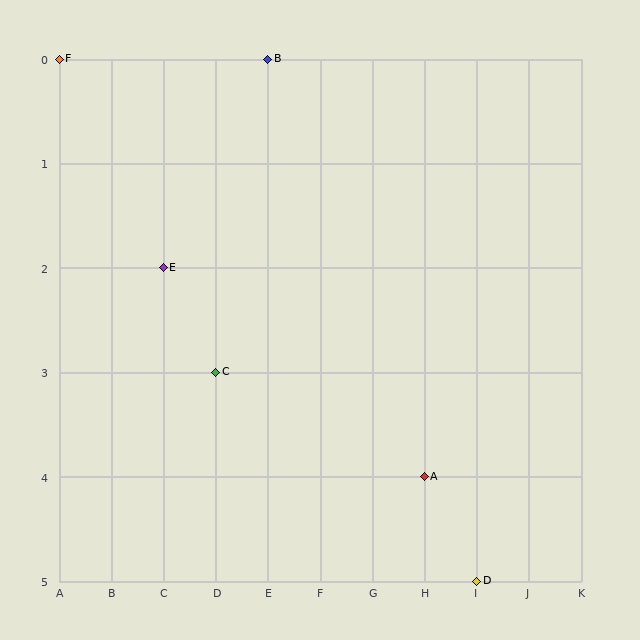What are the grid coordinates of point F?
Point F is at grid coordinates (A, 0).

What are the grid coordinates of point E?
Point E is at grid coordinates (C, 2).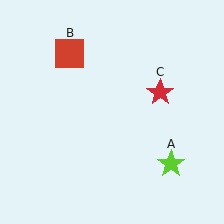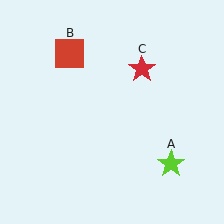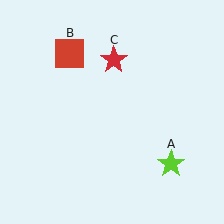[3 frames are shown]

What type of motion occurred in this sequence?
The red star (object C) rotated counterclockwise around the center of the scene.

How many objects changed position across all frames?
1 object changed position: red star (object C).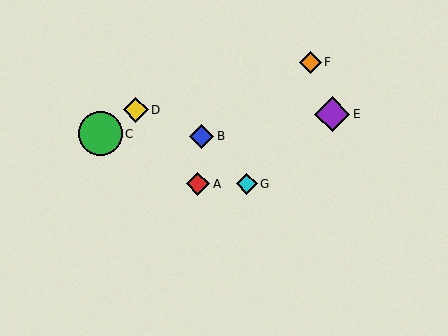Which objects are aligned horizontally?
Objects A, G are aligned horizontally.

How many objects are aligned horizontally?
2 objects (A, G) are aligned horizontally.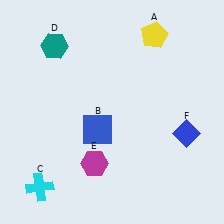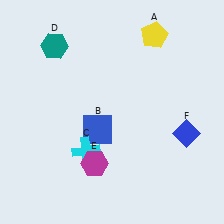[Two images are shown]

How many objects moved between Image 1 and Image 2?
1 object moved between the two images.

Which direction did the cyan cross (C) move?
The cyan cross (C) moved right.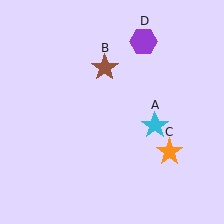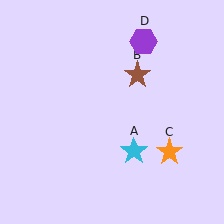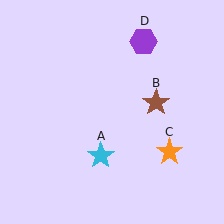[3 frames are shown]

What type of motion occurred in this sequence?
The cyan star (object A), brown star (object B) rotated clockwise around the center of the scene.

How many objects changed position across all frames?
2 objects changed position: cyan star (object A), brown star (object B).